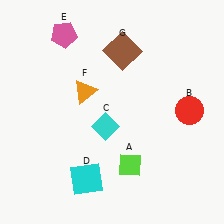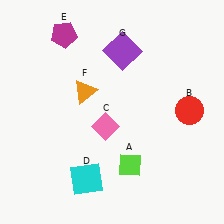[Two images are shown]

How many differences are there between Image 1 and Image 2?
There are 3 differences between the two images.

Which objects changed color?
C changed from cyan to pink. E changed from pink to magenta. G changed from brown to purple.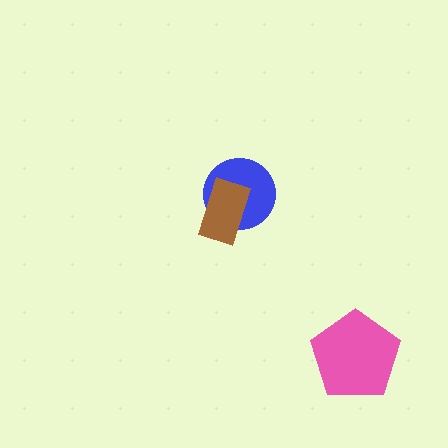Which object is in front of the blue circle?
The brown rectangle is in front of the blue circle.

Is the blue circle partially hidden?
Yes, it is partially covered by another shape.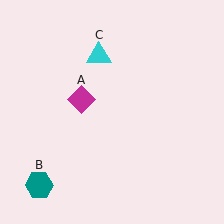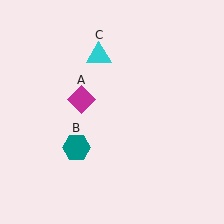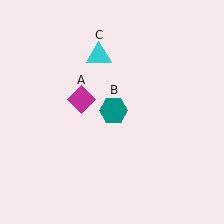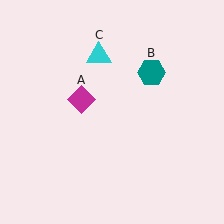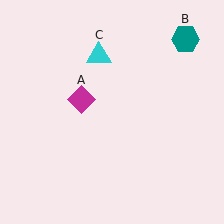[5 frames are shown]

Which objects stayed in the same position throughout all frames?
Magenta diamond (object A) and cyan triangle (object C) remained stationary.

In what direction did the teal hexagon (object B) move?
The teal hexagon (object B) moved up and to the right.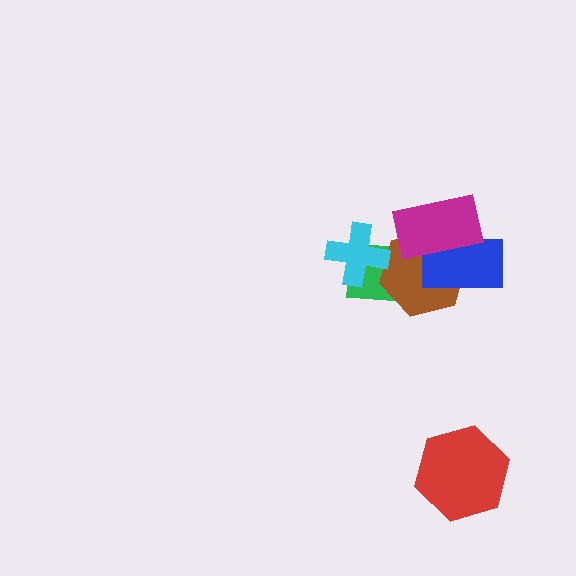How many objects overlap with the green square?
2 objects overlap with the green square.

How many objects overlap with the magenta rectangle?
2 objects overlap with the magenta rectangle.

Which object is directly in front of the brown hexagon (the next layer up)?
The blue rectangle is directly in front of the brown hexagon.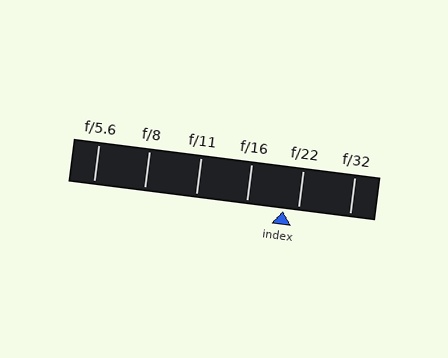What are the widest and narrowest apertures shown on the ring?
The widest aperture shown is f/5.6 and the narrowest is f/32.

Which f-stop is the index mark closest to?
The index mark is closest to f/22.